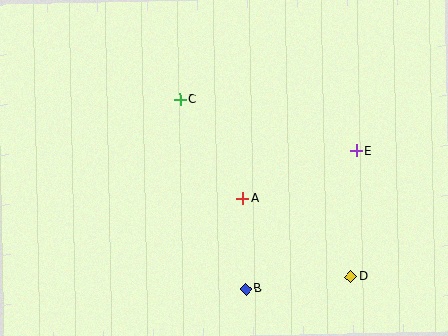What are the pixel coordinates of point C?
Point C is at (180, 99).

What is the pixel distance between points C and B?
The distance between C and B is 201 pixels.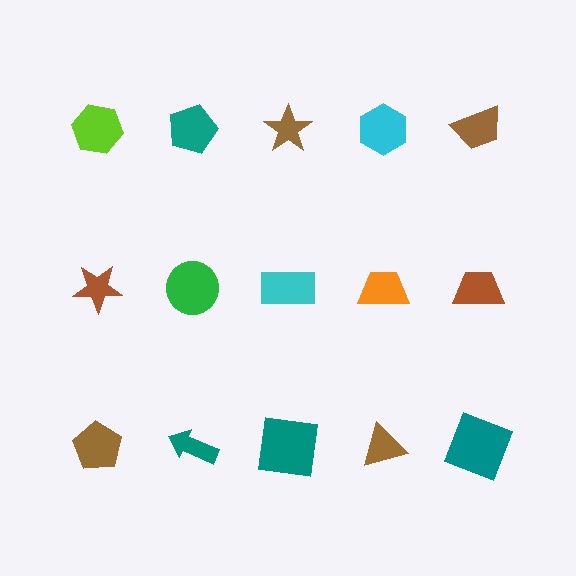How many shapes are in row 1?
5 shapes.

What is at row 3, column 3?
A teal square.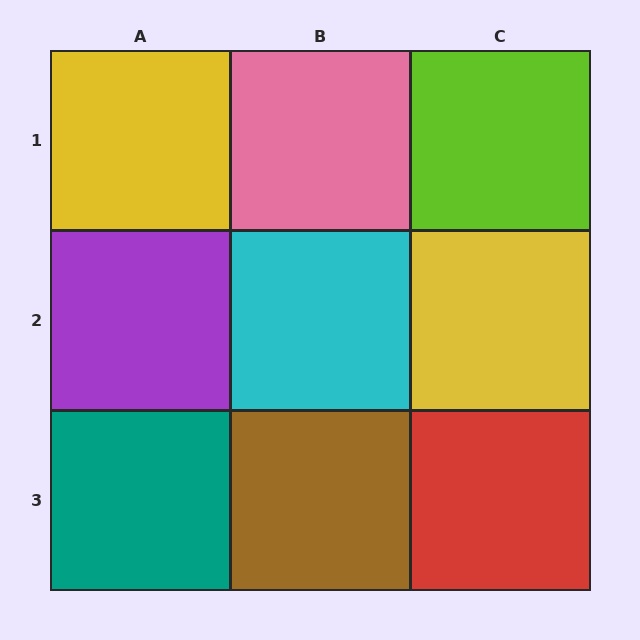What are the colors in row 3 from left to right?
Teal, brown, red.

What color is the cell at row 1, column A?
Yellow.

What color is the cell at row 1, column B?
Pink.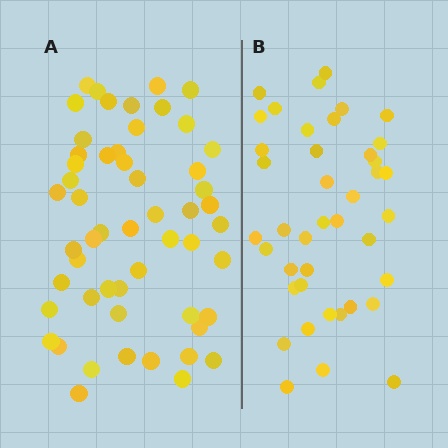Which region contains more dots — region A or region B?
Region A (the left region) has more dots.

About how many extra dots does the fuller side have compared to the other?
Region A has approximately 15 more dots than region B.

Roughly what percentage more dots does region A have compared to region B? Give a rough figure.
About 30% more.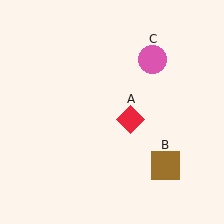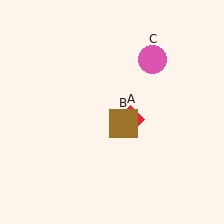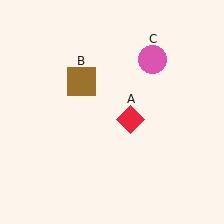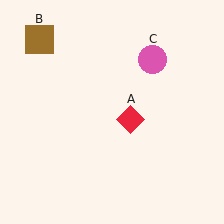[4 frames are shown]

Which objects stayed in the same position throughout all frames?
Red diamond (object A) and pink circle (object C) remained stationary.